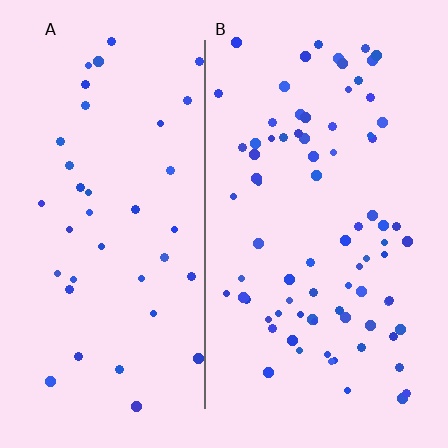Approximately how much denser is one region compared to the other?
Approximately 2.0× — region B over region A.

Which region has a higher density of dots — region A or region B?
B (the right).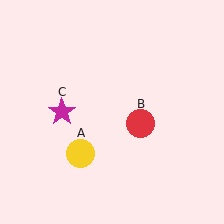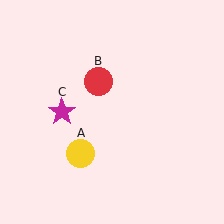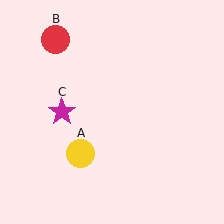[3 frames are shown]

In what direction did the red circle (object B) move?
The red circle (object B) moved up and to the left.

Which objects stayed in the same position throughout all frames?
Yellow circle (object A) and magenta star (object C) remained stationary.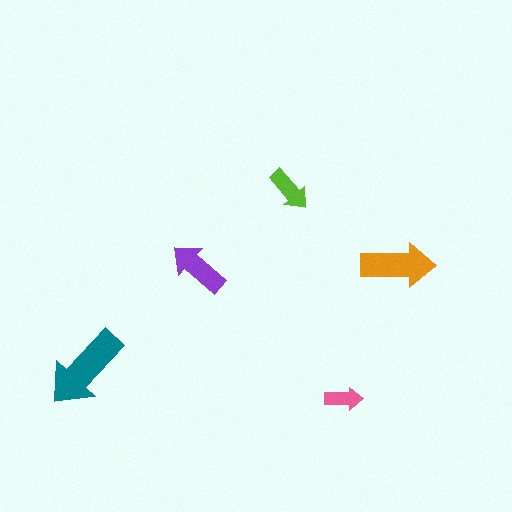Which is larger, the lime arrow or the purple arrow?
The purple one.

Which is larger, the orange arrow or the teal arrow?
The teal one.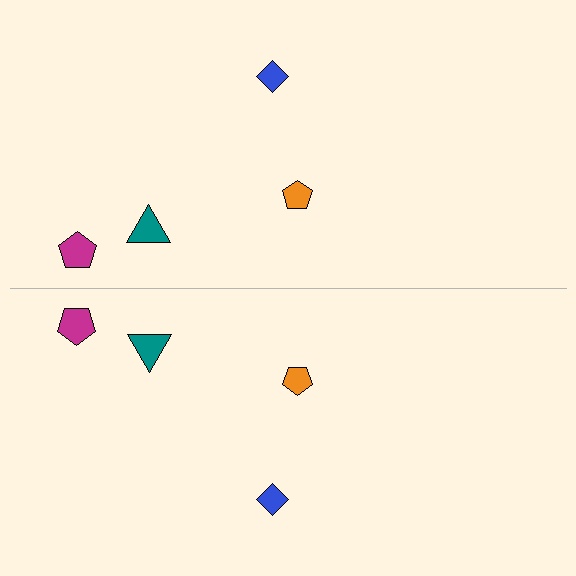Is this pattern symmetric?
Yes, this pattern has bilateral (reflection) symmetry.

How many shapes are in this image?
There are 8 shapes in this image.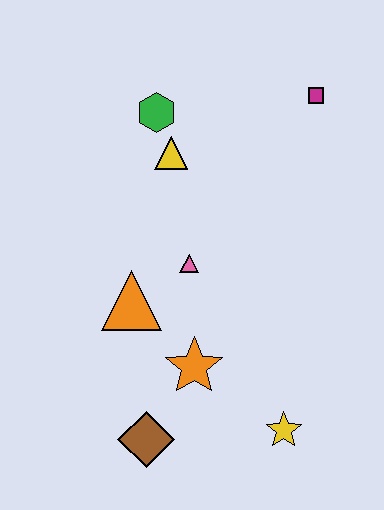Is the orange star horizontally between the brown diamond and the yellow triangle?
No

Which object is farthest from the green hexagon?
The yellow star is farthest from the green hexagon.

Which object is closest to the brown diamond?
The orange star is closest to the brown diamond.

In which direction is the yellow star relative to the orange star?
The yellow star is to the right of the orange star.